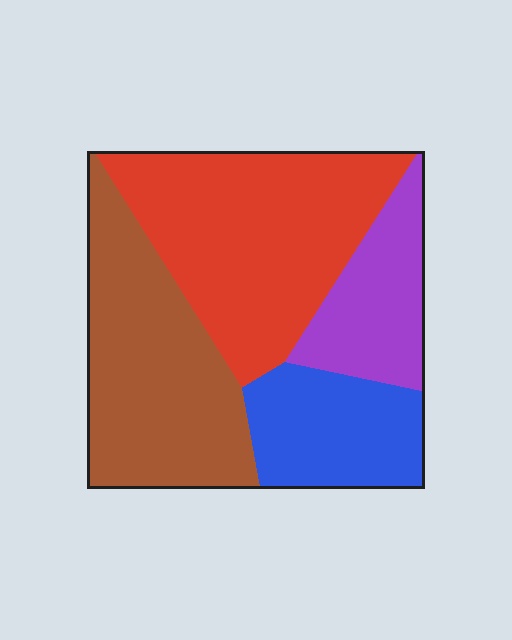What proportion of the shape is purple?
Purple covers around 15% of the shape.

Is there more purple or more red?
Red.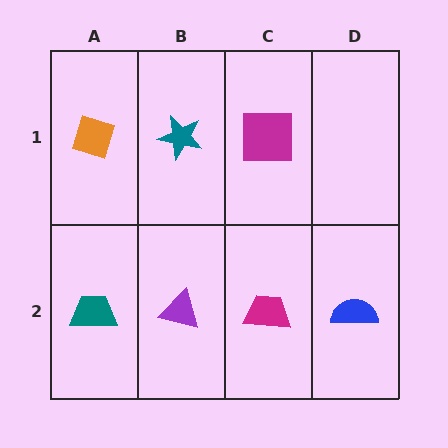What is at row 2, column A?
A teal trapezoid.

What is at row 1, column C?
A magenta square.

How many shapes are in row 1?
3 shapes.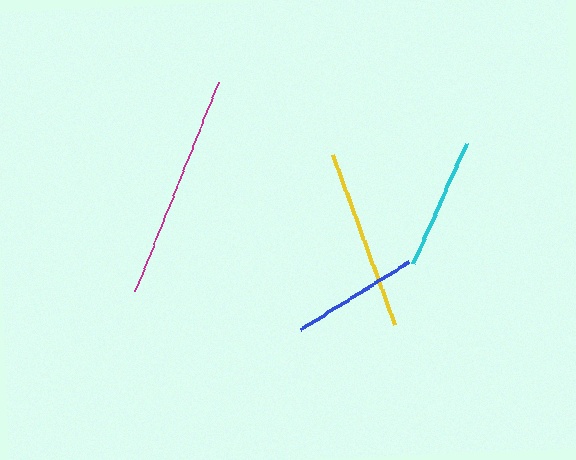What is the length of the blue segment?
The blue segment is approximately 128 pixels long.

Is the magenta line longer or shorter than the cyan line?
The magenta line is longer than the cyan line.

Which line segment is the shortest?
The blue line is the shortest at approximately 128 pixels.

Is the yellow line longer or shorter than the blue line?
The yellow line is longer than the blue line.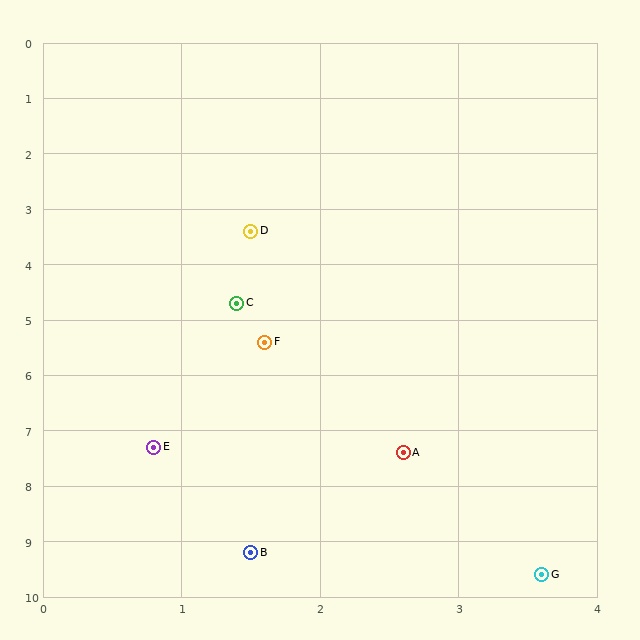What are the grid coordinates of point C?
Point C is at approximately (1.4, 4.7).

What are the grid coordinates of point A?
Point A is at approximately (2.6, 7.4).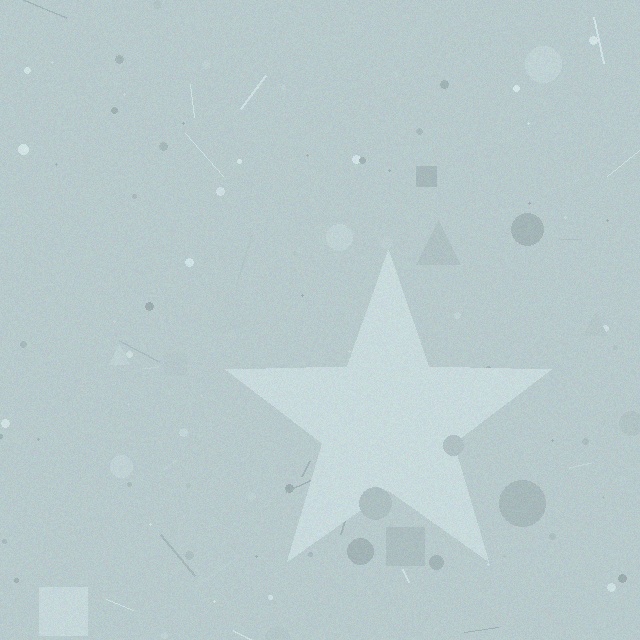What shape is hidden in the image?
A star is hidden in the image.